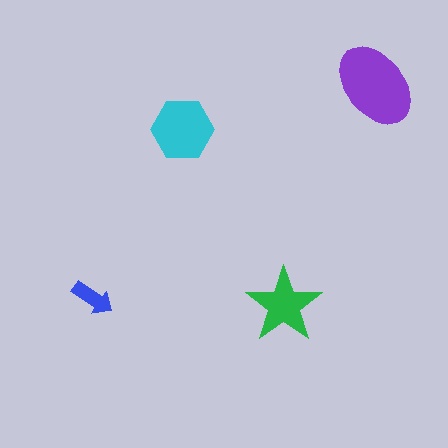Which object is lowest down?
The green star is bottommost.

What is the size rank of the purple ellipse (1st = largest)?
1st.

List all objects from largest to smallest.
The purple ellipse, the cyan hexagon, the green star, the blue arrow.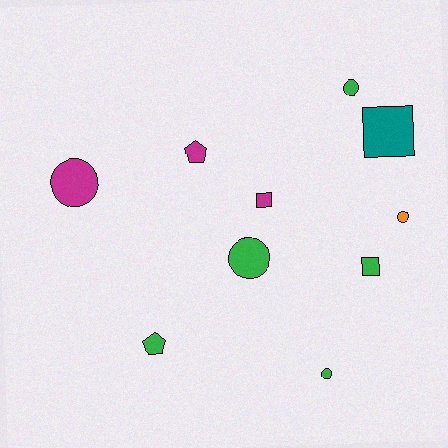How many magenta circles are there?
There is 1 magenta circle.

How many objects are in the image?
There are 10 objects.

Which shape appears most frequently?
Circle, with 5 objects.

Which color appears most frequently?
Green, with 5 objects.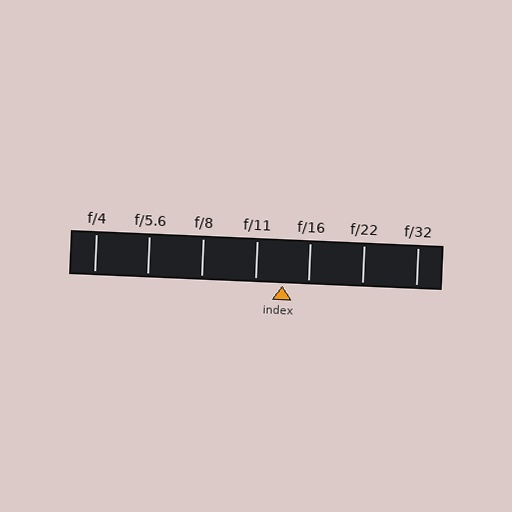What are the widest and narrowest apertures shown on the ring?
The widest aperture shown is f/4 and the narrowest is f/32.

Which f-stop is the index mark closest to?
The index mark is closest to f/16.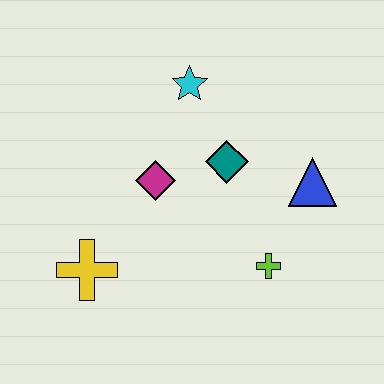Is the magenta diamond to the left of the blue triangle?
Yes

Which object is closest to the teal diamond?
The magenta diamond is closest to the teal diamond.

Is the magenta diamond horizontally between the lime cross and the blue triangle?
No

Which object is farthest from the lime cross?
The cyan star is farthest from the lime cross.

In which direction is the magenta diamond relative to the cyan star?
The magenta diamond is below the cyan star.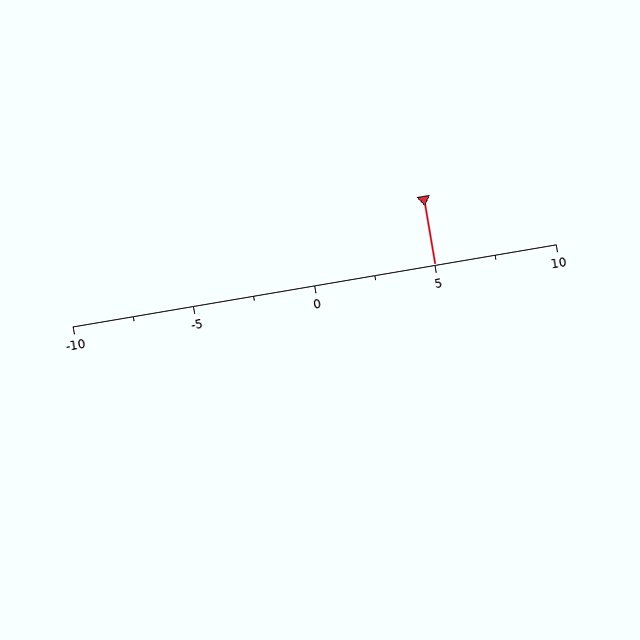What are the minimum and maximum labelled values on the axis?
The axis runs from -10 to 10.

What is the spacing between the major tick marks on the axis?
The major ticks are spaced 5 apart.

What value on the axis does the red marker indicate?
The marker indicates approximately 5.